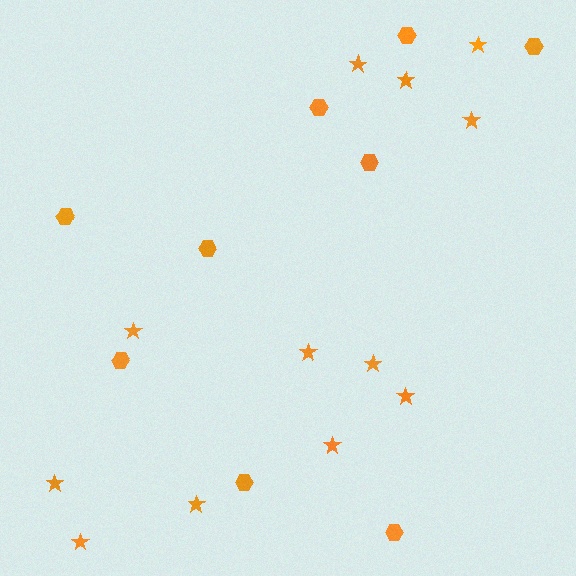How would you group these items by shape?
There are 2 groups: one group of hexagons (9) and one group of stars (12).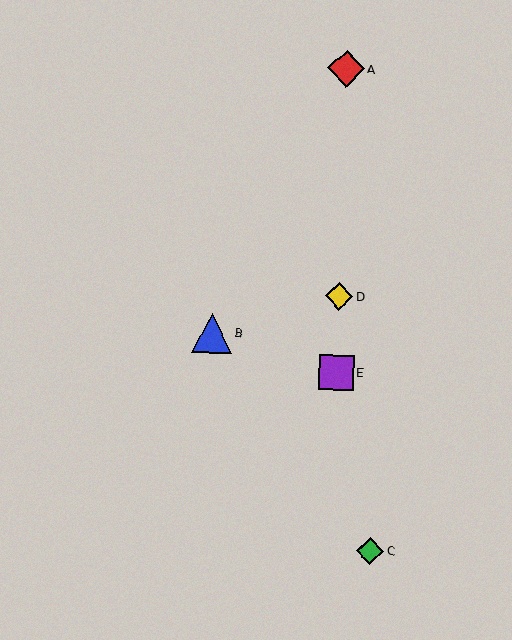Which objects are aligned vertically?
Objects A, D, E are aligned vertically.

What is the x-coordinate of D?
Object D is at x≈339.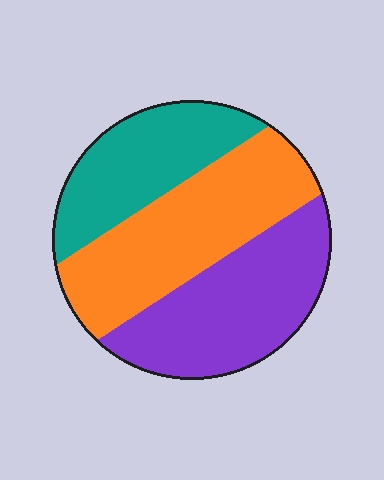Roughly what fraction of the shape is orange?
Orange covers about 40% of the shape.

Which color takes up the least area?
Teal, at roughly 25%.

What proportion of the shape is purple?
Purple takes up about three eighths (3/8) of the shape.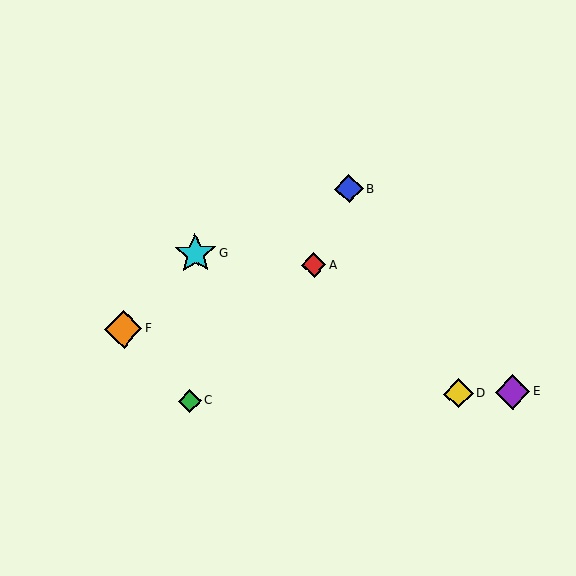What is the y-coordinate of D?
Object D is at y≈393.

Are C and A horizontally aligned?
No, C is at y≈401 and A is at y≈265.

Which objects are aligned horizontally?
Objects C, D, E are aligned horizontally.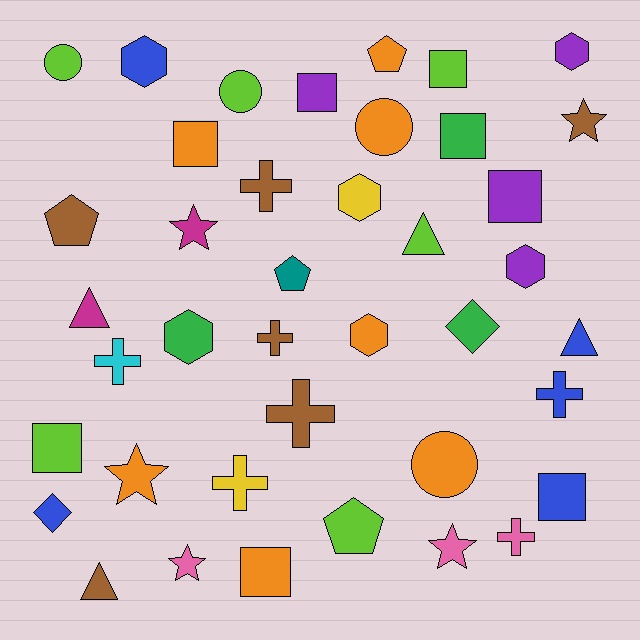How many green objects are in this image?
There are 3 green objects.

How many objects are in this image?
There are 40 objects.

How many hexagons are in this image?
There are 6 hexagons.